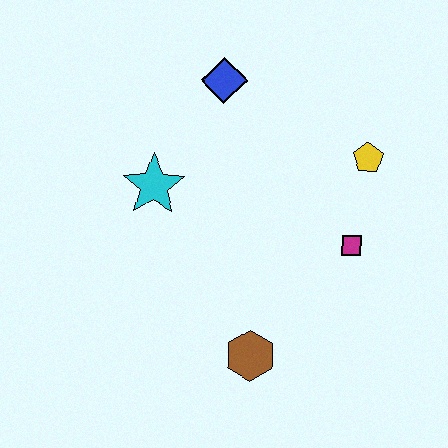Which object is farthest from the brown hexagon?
The blue diamond is farthest from the brown hexagon.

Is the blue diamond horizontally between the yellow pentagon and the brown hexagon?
No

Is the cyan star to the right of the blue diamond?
No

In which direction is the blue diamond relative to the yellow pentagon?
The blue diamond is to the left of the yellow pentagon.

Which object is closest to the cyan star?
The blue diamond is closest to the cyan star.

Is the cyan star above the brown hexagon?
Yes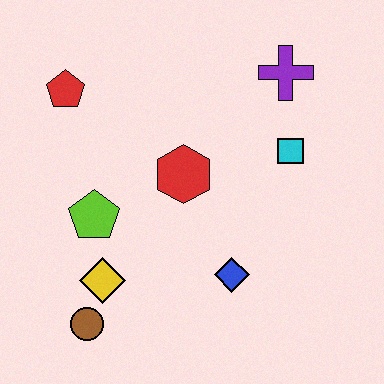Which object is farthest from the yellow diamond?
The purple cross is farthest from the yellow diamond.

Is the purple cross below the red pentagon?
No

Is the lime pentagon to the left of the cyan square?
Yes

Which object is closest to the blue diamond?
The red hexagon is closest to the blue diamond.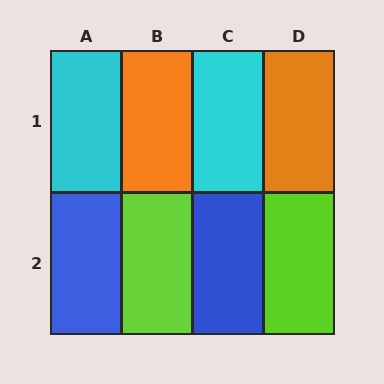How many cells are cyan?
2 cells are cyan.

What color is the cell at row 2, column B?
Lime.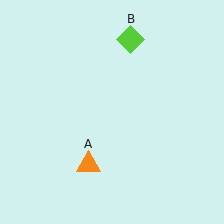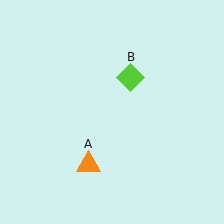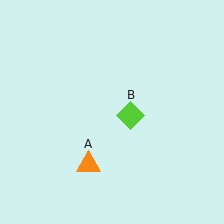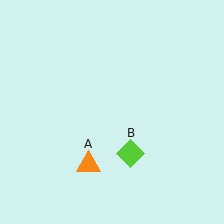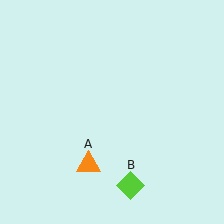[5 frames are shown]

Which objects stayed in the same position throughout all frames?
Orange triangle (object A) remained stationary.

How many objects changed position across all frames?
1 object changed position: lime diamond (object B).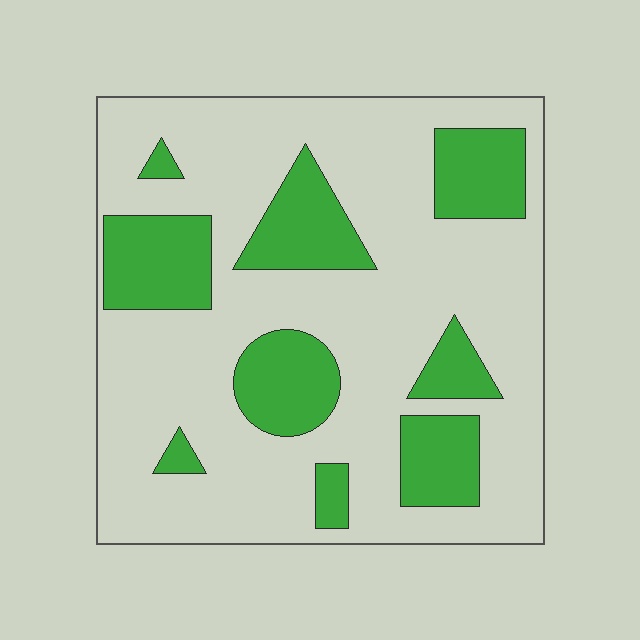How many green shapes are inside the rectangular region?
9.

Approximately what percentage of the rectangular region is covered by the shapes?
Approximately 25%.